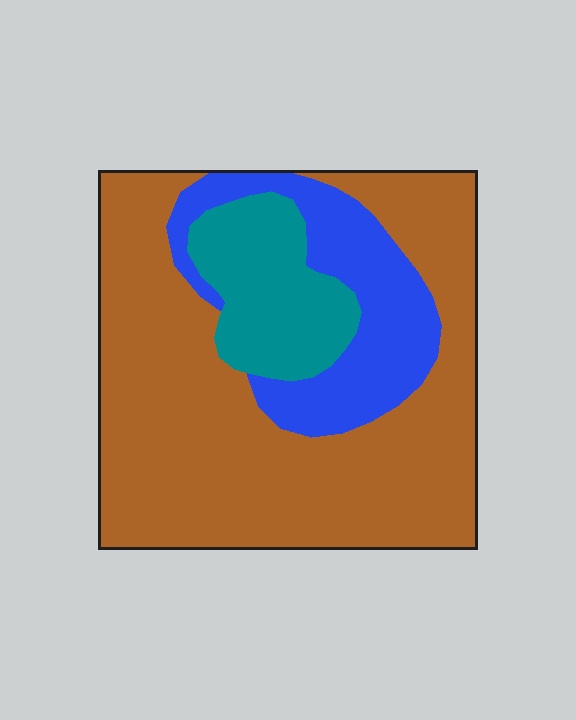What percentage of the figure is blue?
Blue covers around 20% of the figure.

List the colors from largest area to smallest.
From largest to smallest: brown, blue, teal.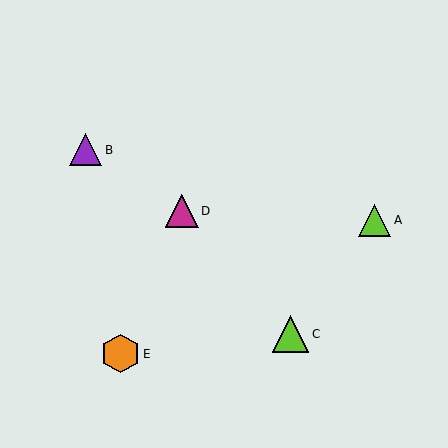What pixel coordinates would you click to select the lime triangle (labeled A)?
Click at (374, 220) to select the lime triangle A.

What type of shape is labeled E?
Shape E is an orange hexagon.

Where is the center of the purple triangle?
The center of the purple triangle is at (86, 150).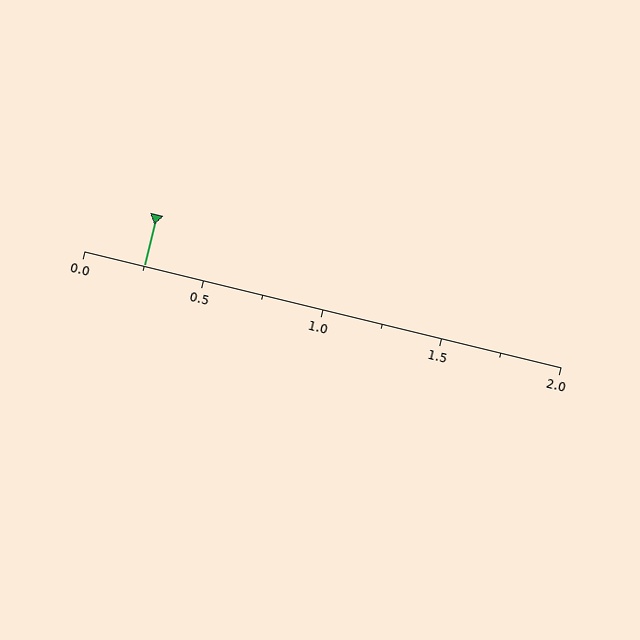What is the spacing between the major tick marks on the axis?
The major ticks are spaced 0.5 apart.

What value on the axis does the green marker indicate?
The marker indicates approximately 0.25.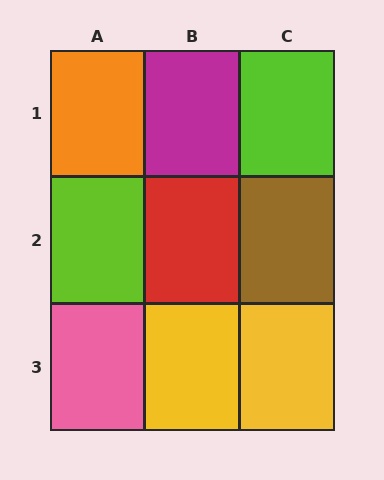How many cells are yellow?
2 cells are yellow.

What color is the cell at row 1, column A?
Orange.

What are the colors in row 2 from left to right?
Lime, red, brown.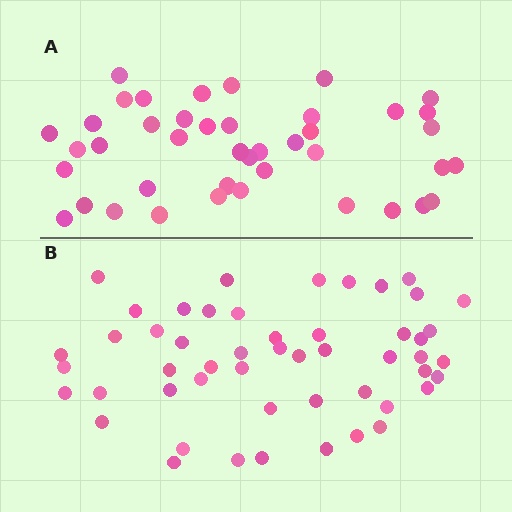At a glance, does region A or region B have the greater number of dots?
Region B (the bottom region) has more dots.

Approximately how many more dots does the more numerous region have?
Region B has roughly 8 or so more dots than region A.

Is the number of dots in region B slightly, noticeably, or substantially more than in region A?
Region B has only slightly more — the two regions are fairly close. The ratio is roughly 1.2 to 1.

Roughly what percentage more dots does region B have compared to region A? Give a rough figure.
About 20% more.